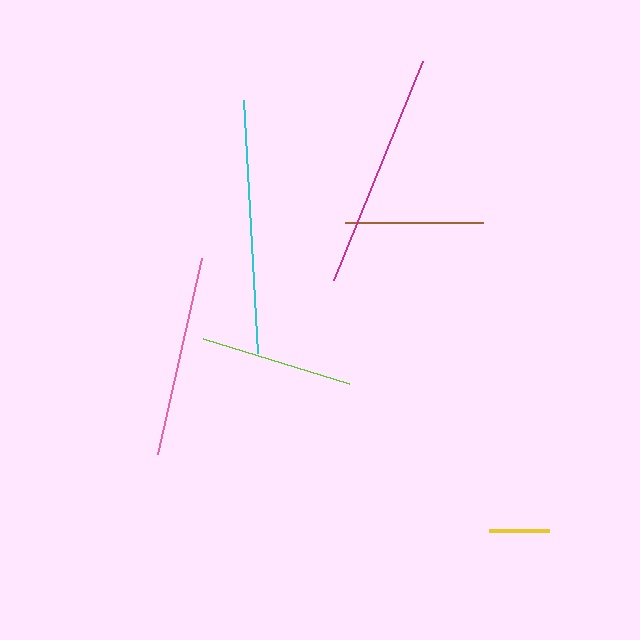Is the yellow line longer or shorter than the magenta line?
The magenta line is longer than the yellow line.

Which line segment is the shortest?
The yellow line is the shortest at approximately 61 pixels.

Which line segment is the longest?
The cyan line is the longest at approximately 253 pixels.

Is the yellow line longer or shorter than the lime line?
The lime line is longer than the yellow line.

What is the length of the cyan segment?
The cyan segment is approximately 253 pixels long.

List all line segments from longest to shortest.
From longest to shortest: cyan, magenta, pink, lime, brown, yellow.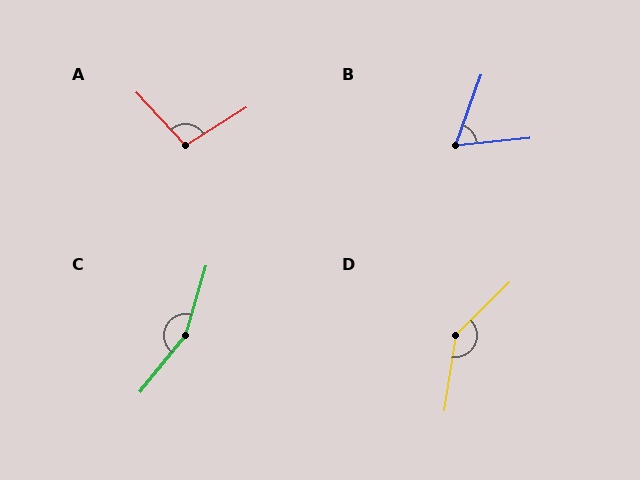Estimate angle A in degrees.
Approximately 101 degrees.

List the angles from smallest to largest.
B (64°), A (101°), D (143°), C (158°).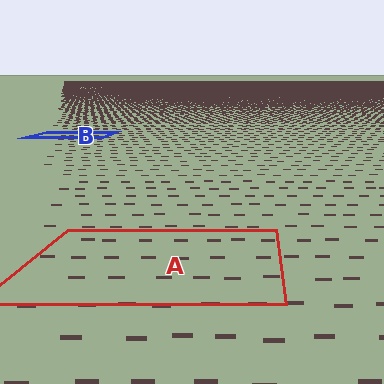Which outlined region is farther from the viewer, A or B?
Region B is farther from the viewer — the texture elements inside it appear smaller and more densely packed.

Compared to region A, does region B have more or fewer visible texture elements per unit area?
Region B has more texture elements per unit area — they are packed more densely because it is farther away.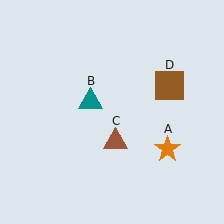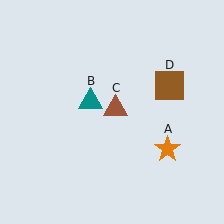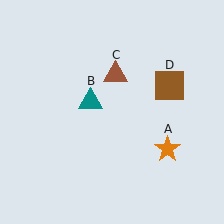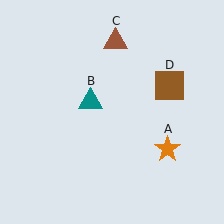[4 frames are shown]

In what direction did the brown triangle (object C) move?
The brown triangle (object C) moved up.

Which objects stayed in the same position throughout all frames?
Orange star (object A) and teal triangle (object B) and brown square (object D) remained stationary.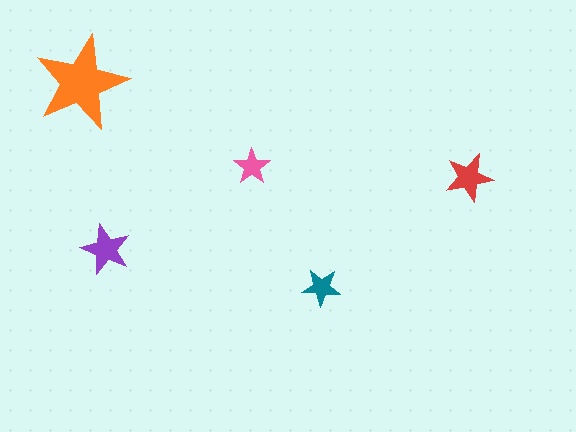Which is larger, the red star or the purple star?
The purple one.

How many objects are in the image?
There are 5 objects in the image.